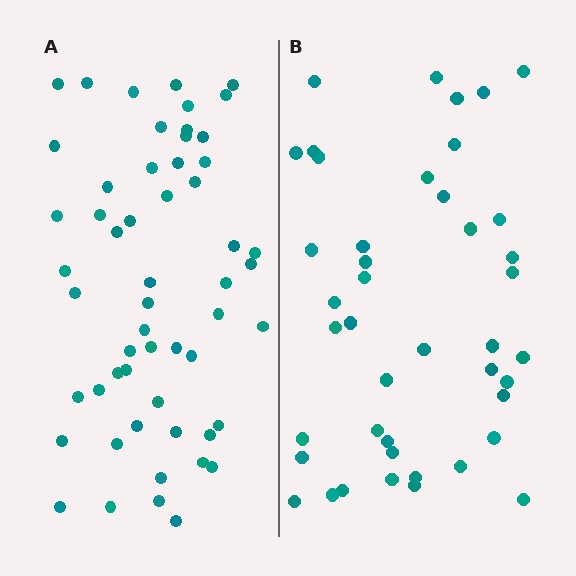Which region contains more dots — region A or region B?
Region A (the left region) has more dots.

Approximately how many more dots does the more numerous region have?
Region A has roughly 12 or so more dots than region B.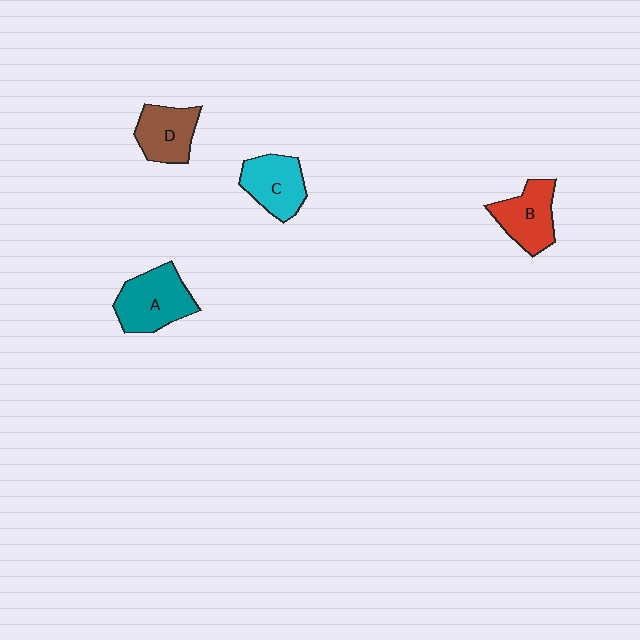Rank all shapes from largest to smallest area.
From largest to smallest: A (teal), B (red), C (cyan), D (brown).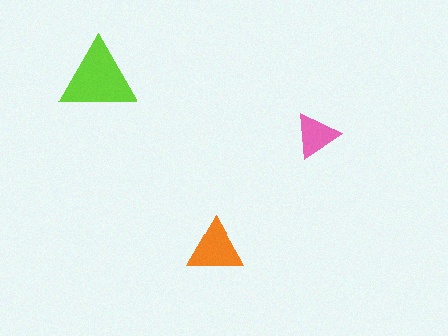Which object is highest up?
The lime triangle is topmost.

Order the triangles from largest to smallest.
the lime one, the orange one, the pink one.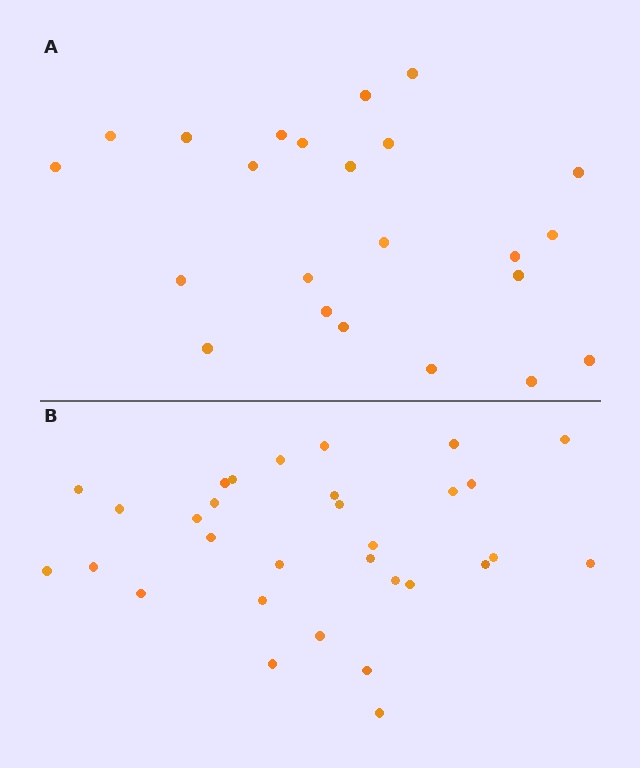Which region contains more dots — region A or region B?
Region B (the bottom region) has more dots.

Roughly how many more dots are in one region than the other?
Region B has roughly 8 or so more dots than region A.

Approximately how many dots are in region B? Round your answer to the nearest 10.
About 30 dots. (The exact count is 31, which rounds to 30.)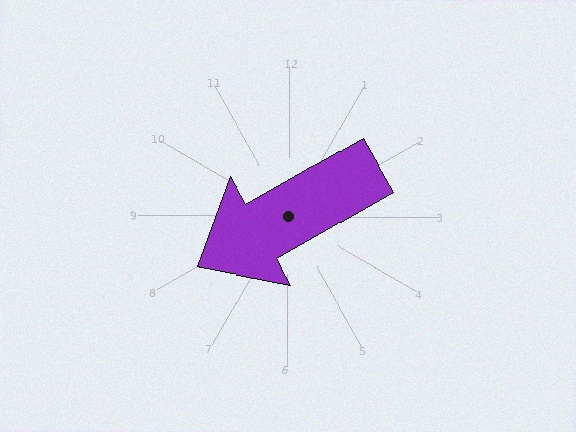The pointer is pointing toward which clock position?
Roughly 8 o'clock.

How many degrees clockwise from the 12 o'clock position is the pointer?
Approximately 240 degrees.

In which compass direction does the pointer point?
Southwest.